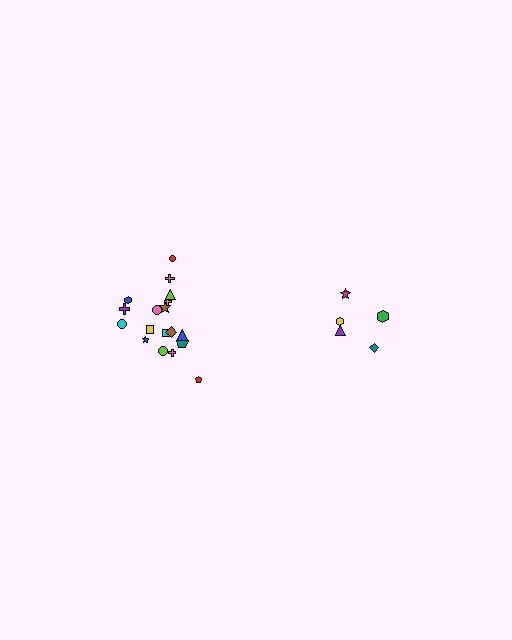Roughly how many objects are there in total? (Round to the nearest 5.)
Roughly 25 objects in total.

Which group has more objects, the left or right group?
The left group.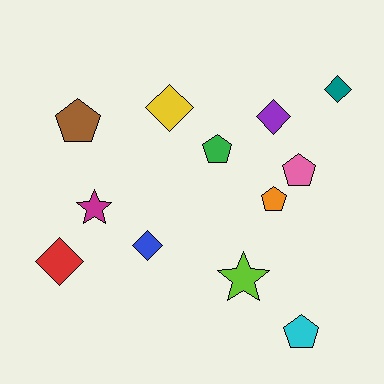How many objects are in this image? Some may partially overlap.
There are 12 objects.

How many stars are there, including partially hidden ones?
There are 2 stars.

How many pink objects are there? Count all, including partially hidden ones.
There is 1 pink object.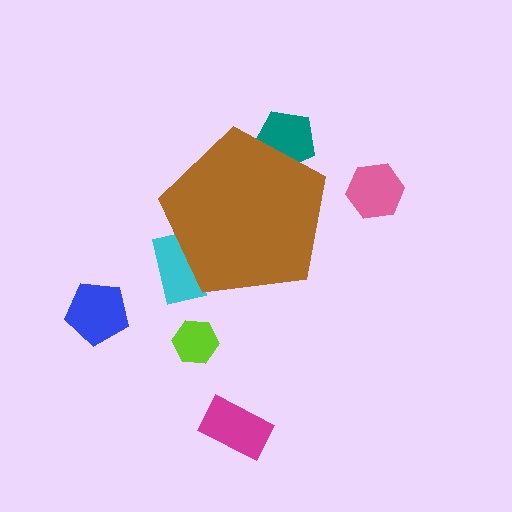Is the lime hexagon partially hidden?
No, the lime hexagon is fully visible.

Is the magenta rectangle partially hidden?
No, the magenta rectangle is fully visible.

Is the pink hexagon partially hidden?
No, the pink hexagon is fully visible.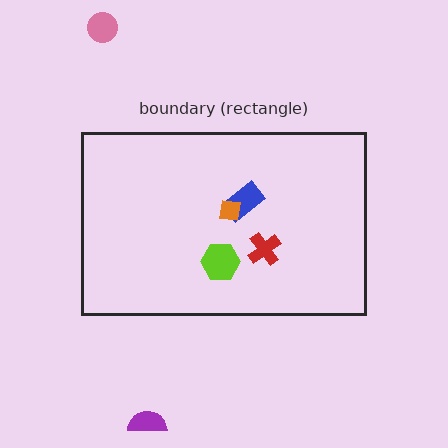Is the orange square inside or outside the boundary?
Inside.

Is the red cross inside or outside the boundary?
Inside.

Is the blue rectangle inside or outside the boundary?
Inside.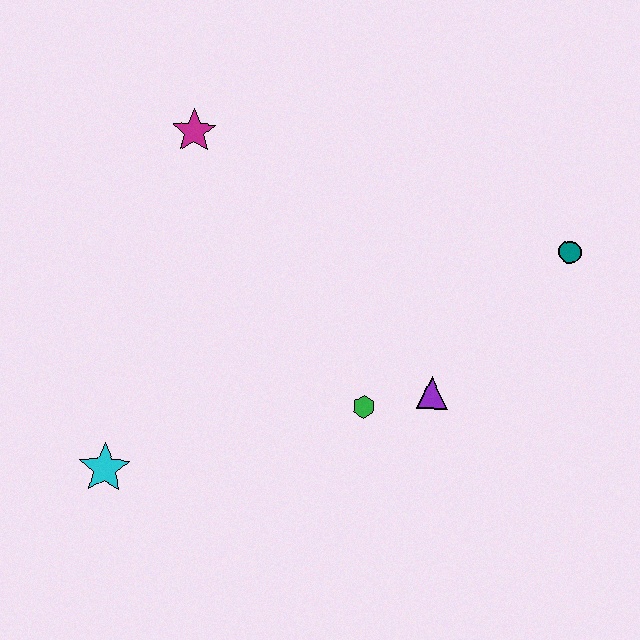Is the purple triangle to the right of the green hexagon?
Yes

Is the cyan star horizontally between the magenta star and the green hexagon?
No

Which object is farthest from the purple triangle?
The magenta star is farthest from the purple triangle.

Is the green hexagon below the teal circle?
Yes